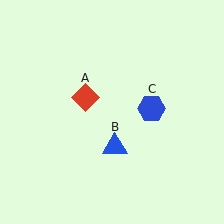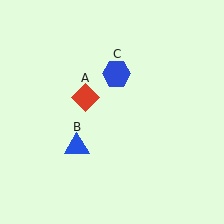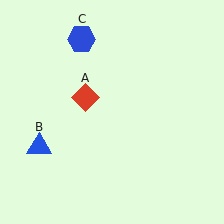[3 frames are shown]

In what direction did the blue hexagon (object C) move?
The blue hexagon (object C) moved up and to the left.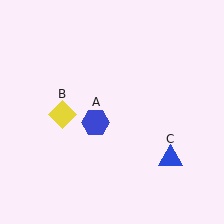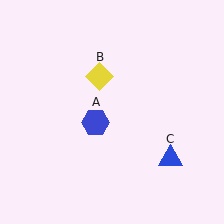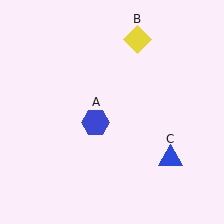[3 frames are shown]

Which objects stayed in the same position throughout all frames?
Blue hexagon (object A) and blue triangle (object C) remained stationary.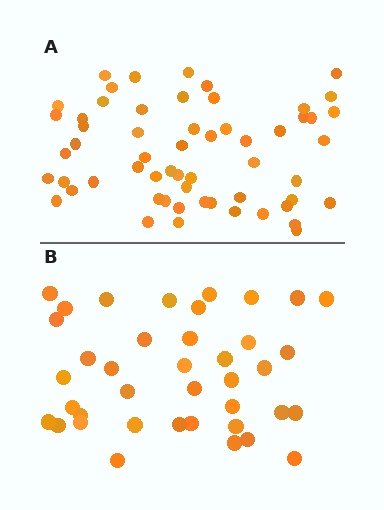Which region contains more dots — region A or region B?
Region A (the top region) has more dots.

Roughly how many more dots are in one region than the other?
Region A has approximately 20 more dots than region B.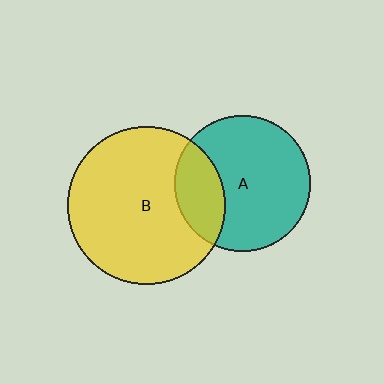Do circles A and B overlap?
Yes.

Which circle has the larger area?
Circle B (yellow).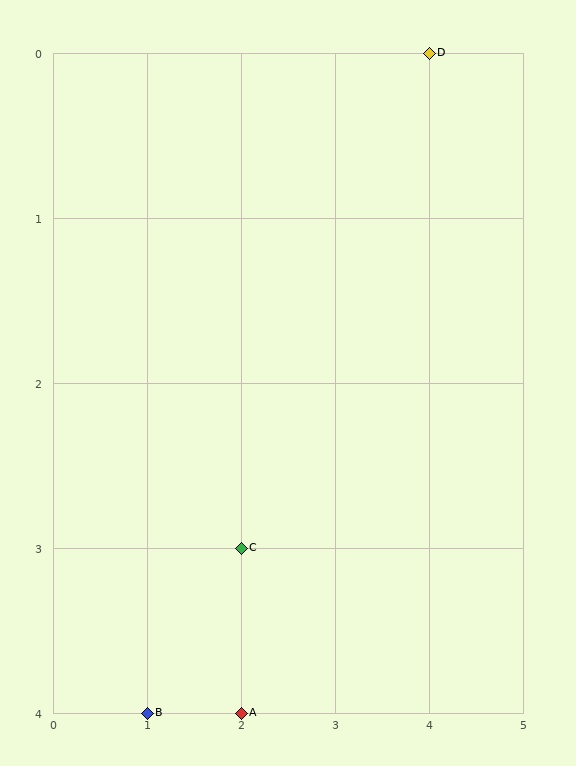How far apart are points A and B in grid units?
Points A and B are 1 column apart.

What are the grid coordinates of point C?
Point C is at grid coordinates (2, 3).